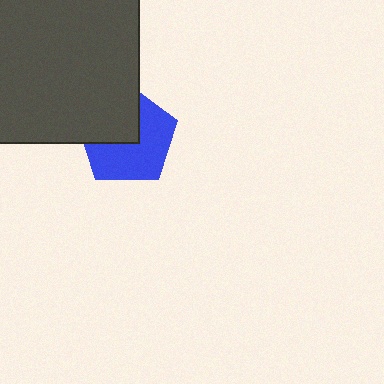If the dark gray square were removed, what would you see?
You would see the complete blue pentagon.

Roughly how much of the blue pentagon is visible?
About half of it is visible (roughly 60%).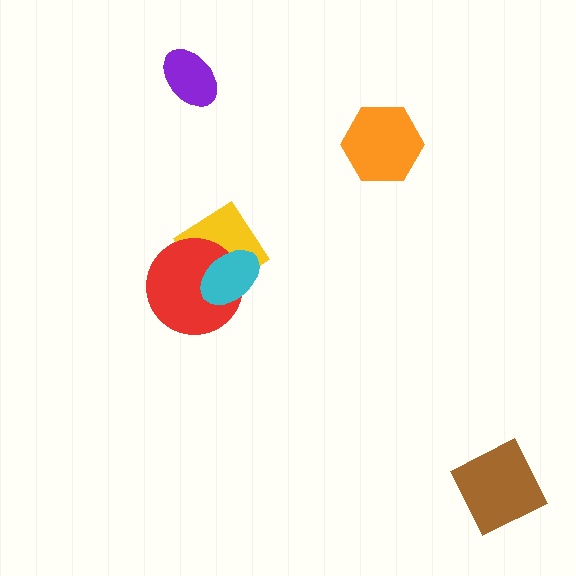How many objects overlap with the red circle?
2 objects overlap with the red circle.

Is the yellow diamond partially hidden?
Yes, it is partially covered by another shape.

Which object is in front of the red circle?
The cyan ellipse is in front of the red circle.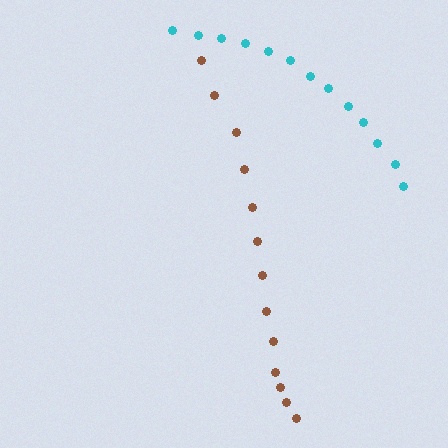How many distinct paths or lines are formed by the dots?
There are 2 distinct paths.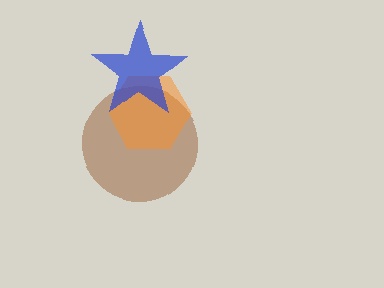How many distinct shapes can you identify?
There are 3 distinct shapes: a brown circle, an orange hexagon, a blue star.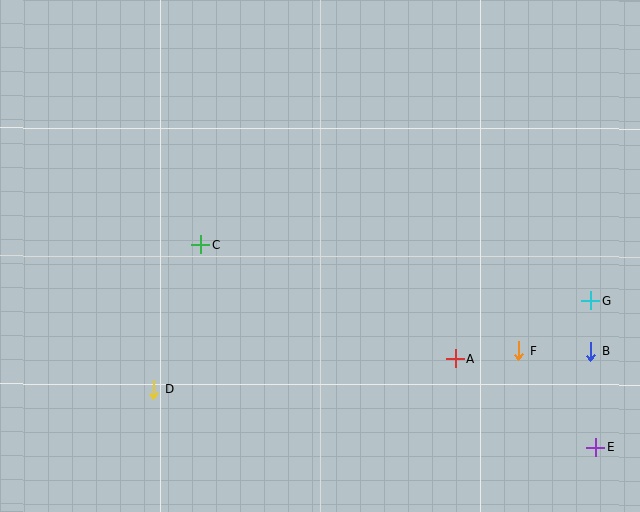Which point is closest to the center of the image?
Point C at (201, 245) is closest to the center.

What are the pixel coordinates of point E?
Point E is at (595, 448).